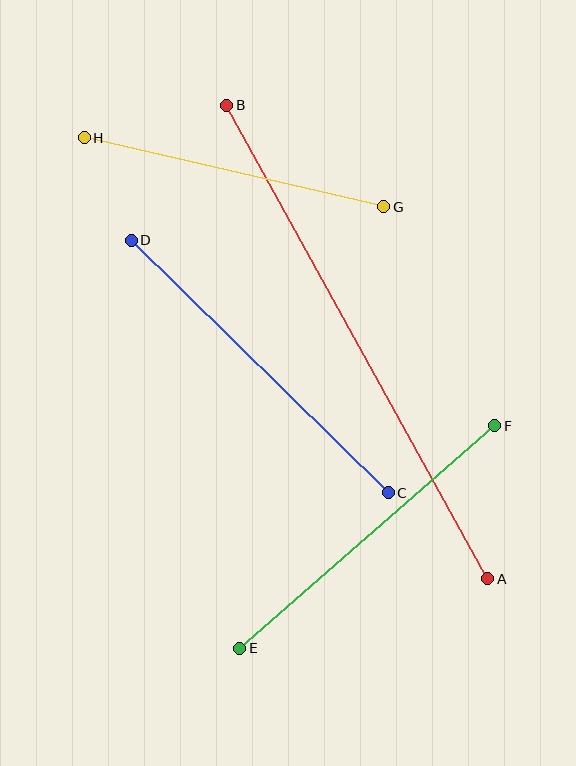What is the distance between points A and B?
The distance is approximately 541 pixels.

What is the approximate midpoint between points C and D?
The midpoint is at approximately (260, 367) pixels.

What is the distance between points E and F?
The distance is approximately 338 pixels.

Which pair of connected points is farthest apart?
Points A and B are farthest apart.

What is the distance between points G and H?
The distance is approximately 308 pixels.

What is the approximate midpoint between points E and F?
The midpoint is at approximately (367, 537) pixels.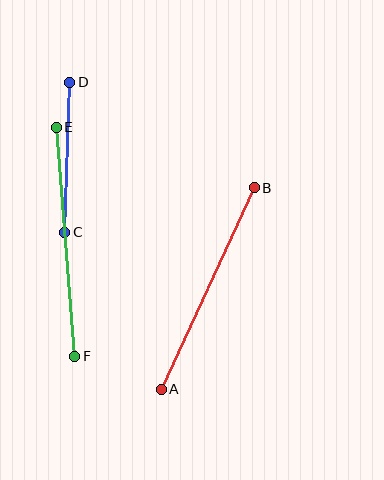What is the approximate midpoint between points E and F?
The midpoint is at approximately (66, 242) pixels.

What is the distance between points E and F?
The distance is approximately 230 pixels.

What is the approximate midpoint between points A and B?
The midpoint is at approximately (208, 289) pixels.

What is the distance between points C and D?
The distance is approximately 150 pixels.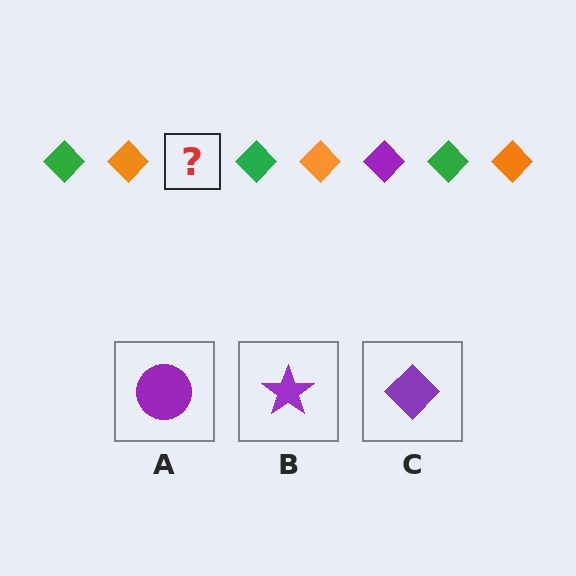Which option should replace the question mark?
Option C.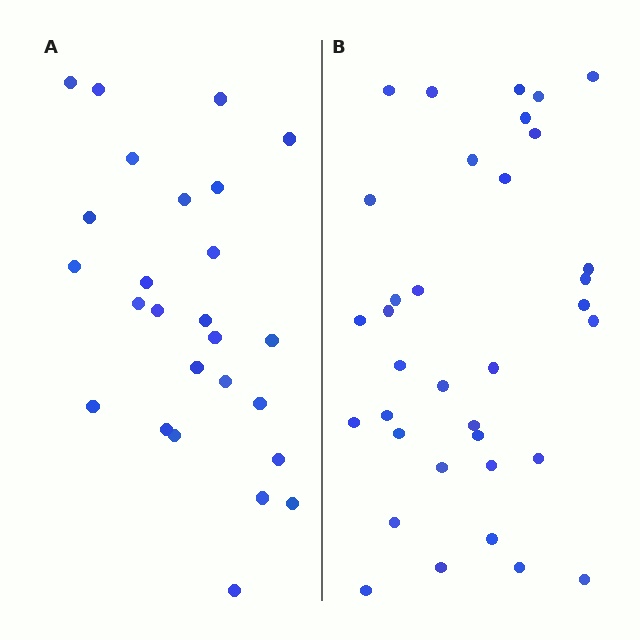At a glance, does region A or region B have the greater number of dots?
Region B (the right region) has more dots.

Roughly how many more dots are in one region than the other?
Region B has roughly 8 or so more dots than region A.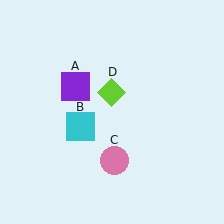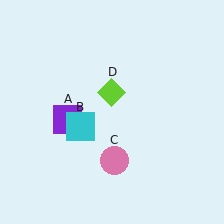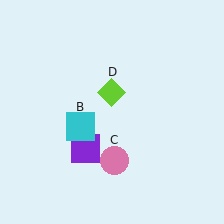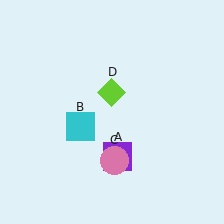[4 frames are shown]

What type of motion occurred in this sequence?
The purple square (object A) rotated counterclockwise around the center of the scene.